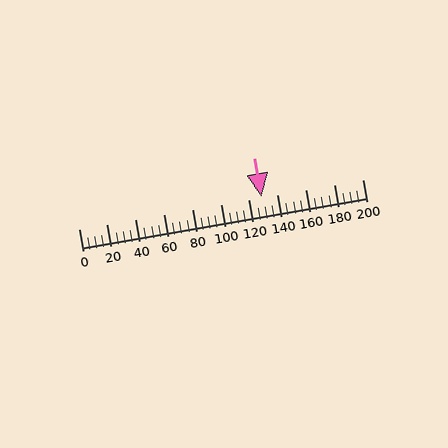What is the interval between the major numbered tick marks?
The major tick marks are spaced 20 units apart.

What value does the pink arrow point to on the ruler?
The pink arrow points to approximately 129.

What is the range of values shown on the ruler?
The ruler shows values from 0 to 200.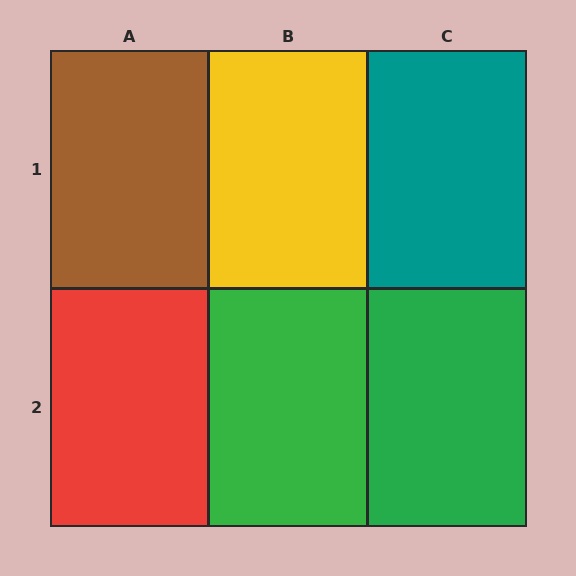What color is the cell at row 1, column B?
Yellow.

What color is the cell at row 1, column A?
Brown.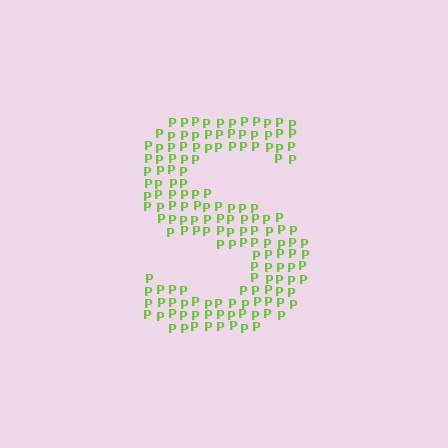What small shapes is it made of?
It is made of small letter P's.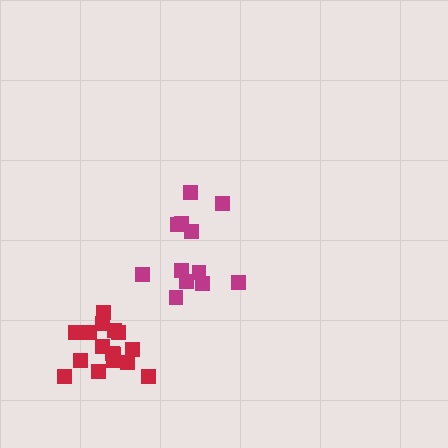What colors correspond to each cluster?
The clusters are colored: red, magenta.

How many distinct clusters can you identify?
There are 2 distinct clusters.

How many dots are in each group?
Group 1: 16 dots, Group 2: 12 dots (28 total).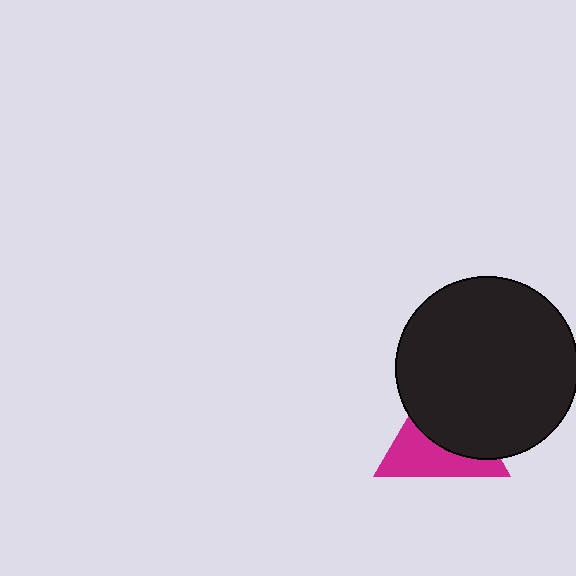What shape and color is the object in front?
The object in front is a black circle.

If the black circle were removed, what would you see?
You would see the complete magenta triangle.